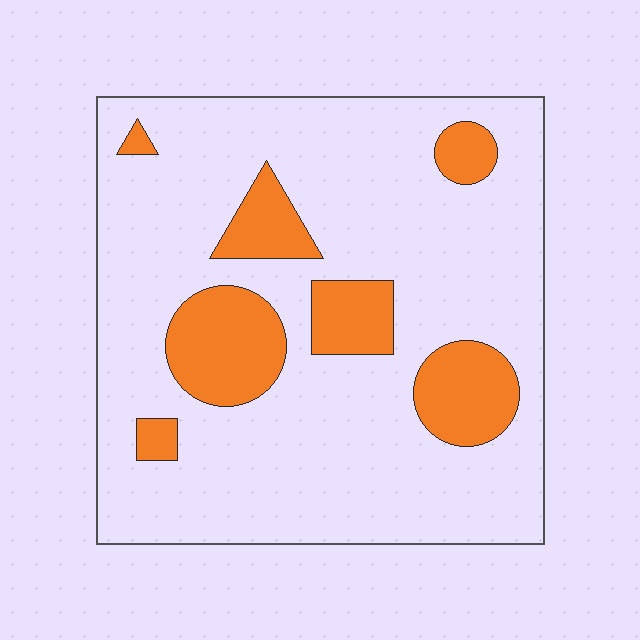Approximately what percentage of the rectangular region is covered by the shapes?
Approximately 20%.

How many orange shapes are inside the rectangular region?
7.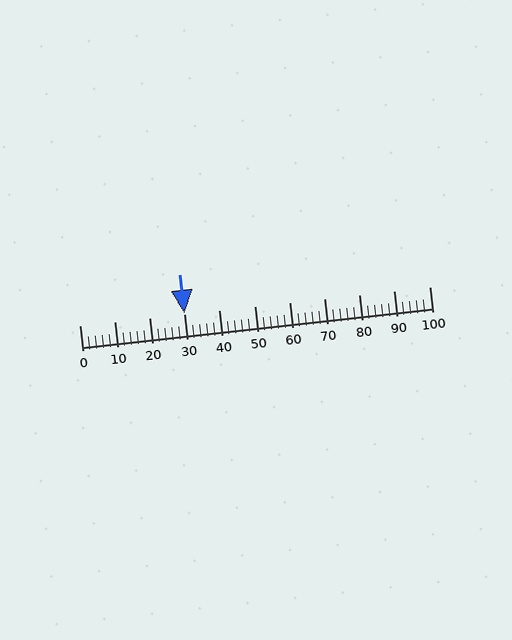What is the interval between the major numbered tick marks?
The major tick marks are spaced 10 units apart.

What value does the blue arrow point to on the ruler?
The blue arrow points to approximately 30.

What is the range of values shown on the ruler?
The ruler shows values from 0 to 100.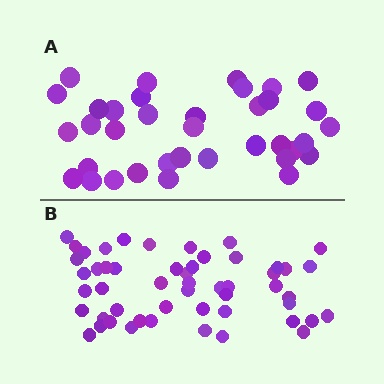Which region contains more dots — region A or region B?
Region B (the bottom region) has more dots.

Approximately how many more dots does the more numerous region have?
Region B has approximately 15 more dots than region A.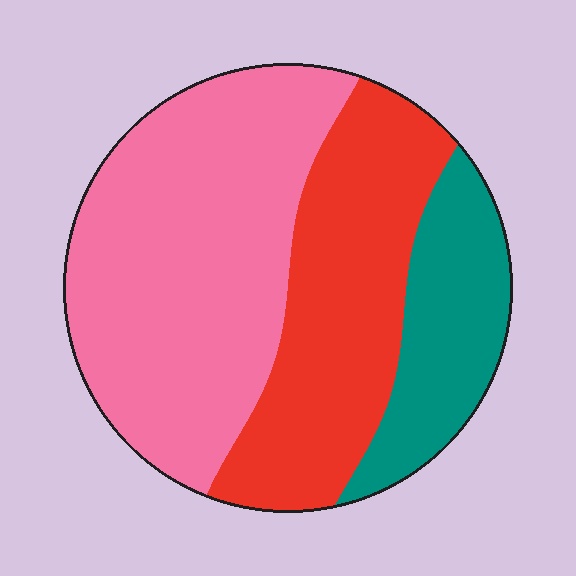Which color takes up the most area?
Pink, at roughly 50%.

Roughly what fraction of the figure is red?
Red takes up about one third (1/3) of the figure.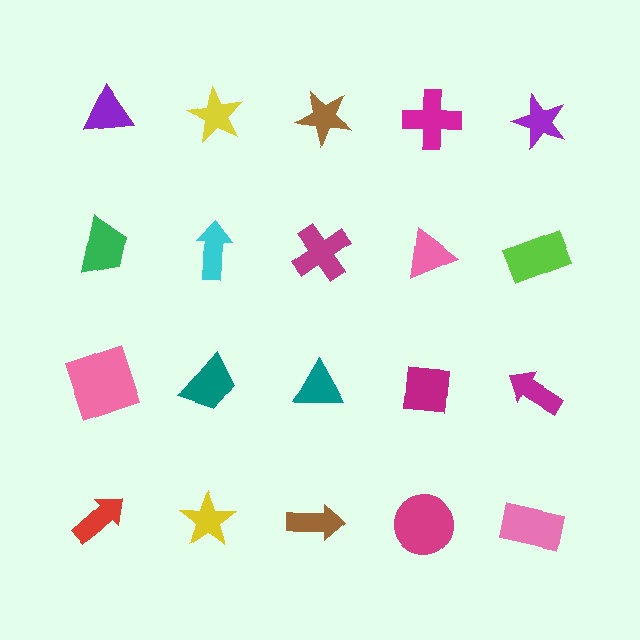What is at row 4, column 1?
A red arrow.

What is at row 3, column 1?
A pink square.